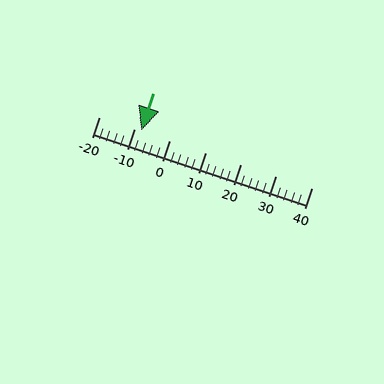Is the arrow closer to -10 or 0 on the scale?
The arrow is closer to -10.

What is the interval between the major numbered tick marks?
The major tick marks are spaced 10 units apart.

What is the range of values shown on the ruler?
The ruler shows values from -20 to 40.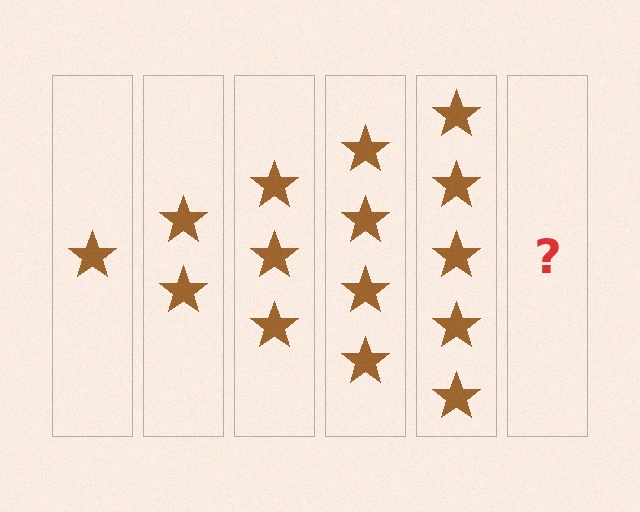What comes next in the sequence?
The next element should be 6 stars.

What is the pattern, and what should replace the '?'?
The pattern is that each step adds one more star. The '?' should be 6 stars.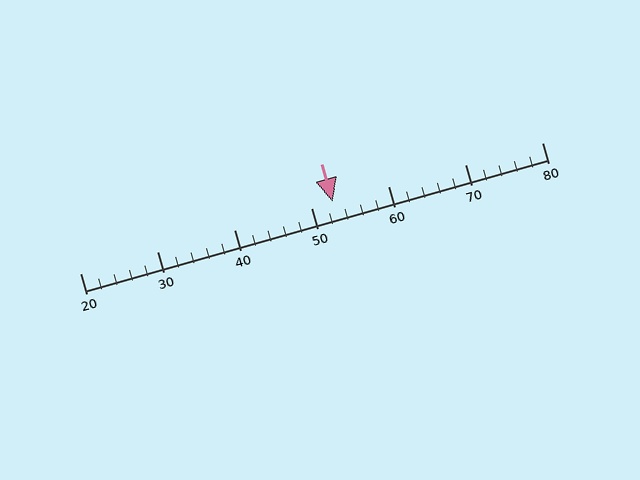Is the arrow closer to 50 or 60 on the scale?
The arrow is closer to 50.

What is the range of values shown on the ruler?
The ruler shows values from 20 to 80.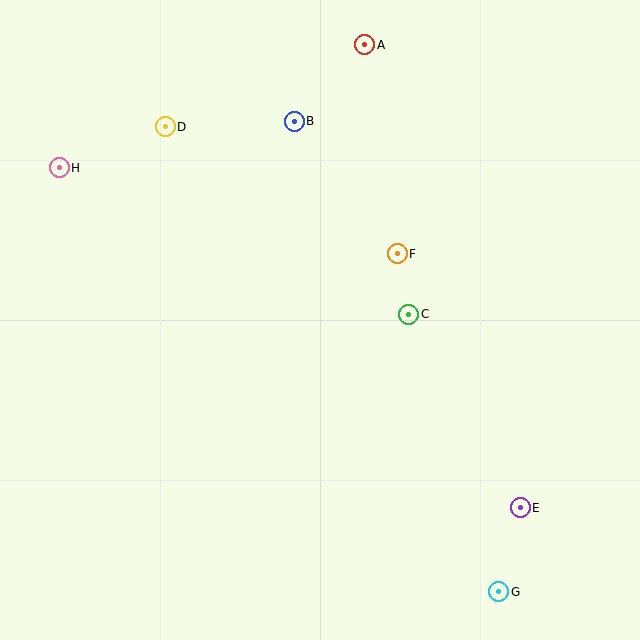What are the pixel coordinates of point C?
Point C is at (409, 314).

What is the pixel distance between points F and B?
The distance between F and B is 168 pixels.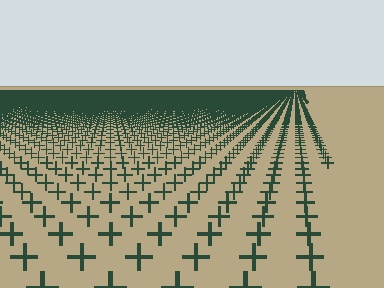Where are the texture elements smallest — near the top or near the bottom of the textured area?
Near the top.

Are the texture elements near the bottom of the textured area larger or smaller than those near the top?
Larger. Near the bottom, elements are closer to the viewer and appear at a bigger on-screen size.